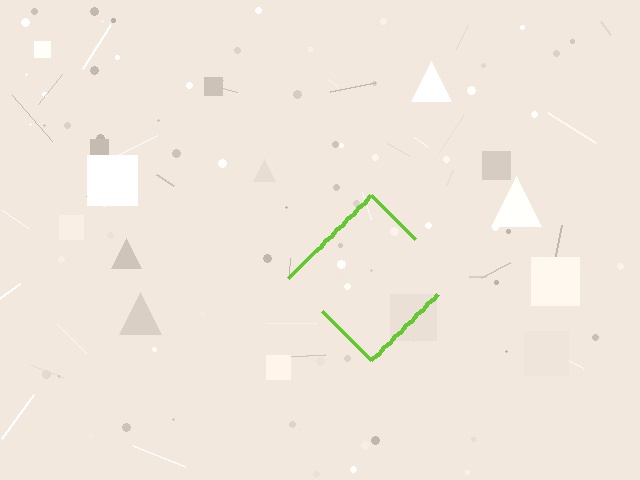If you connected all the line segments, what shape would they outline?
They would outline a diamond.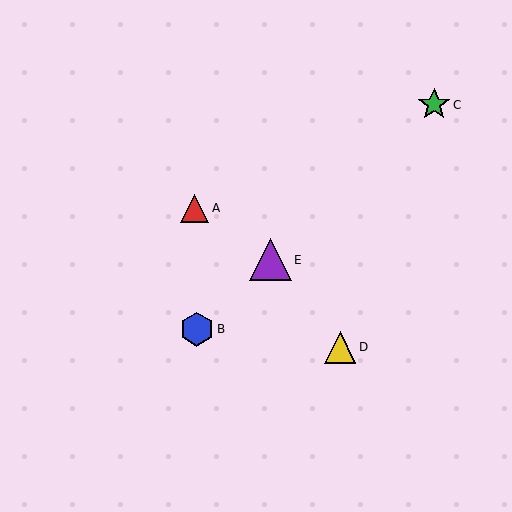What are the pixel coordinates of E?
Object E is at (270, 260).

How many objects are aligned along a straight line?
3 objects (B, C, E) are aligned along a straight line.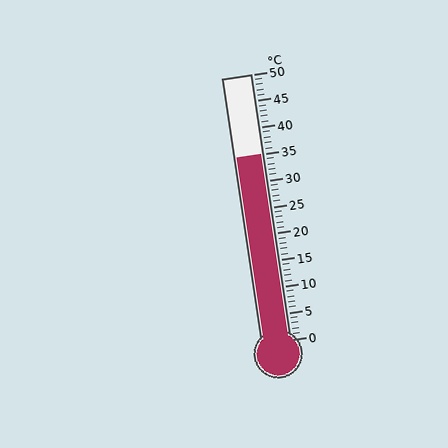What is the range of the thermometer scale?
The thermometer scale ranges from 0°C to 50°C.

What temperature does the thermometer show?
The thermometer shows approximately 35°C.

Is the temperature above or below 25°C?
The temperature is above 25°C.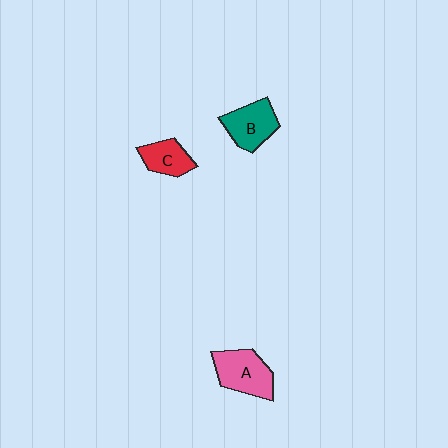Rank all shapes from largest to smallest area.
From largest to smallest: A (pink), B (teal), C (red).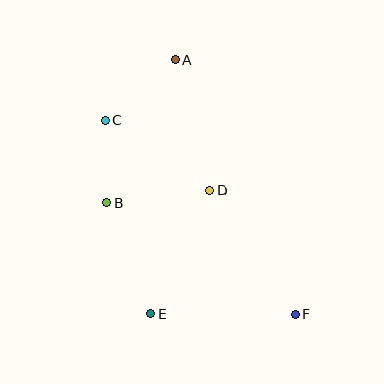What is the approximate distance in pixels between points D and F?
The distance between D and F is approximately 150 pixels.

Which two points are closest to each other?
Points B and C are closest to each other.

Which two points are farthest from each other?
Points A and F are farthest from each other.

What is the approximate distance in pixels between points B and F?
The distance between B and F is approximately 219 pixels.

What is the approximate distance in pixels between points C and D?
The distance between C and D is approximately 126 pixels.